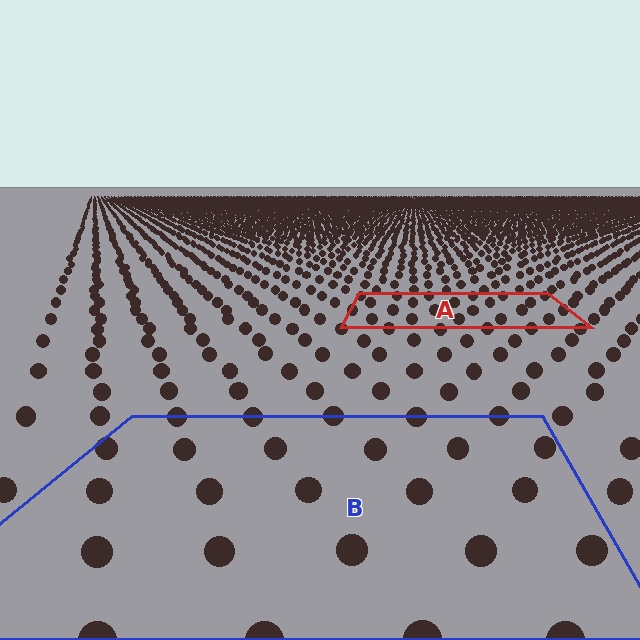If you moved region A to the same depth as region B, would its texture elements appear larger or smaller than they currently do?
They would appear larger. At a closer depth, the same texture elements are projected at a bigger on-screen size.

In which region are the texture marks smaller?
The texture marks are smaller in region A, because it is farther away.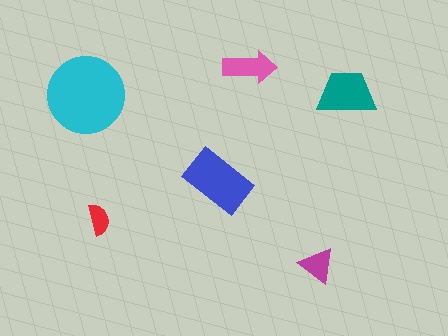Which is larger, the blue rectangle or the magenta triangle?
The blue rectangle.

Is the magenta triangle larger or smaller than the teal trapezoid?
Smaller.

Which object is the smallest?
The red semicircle.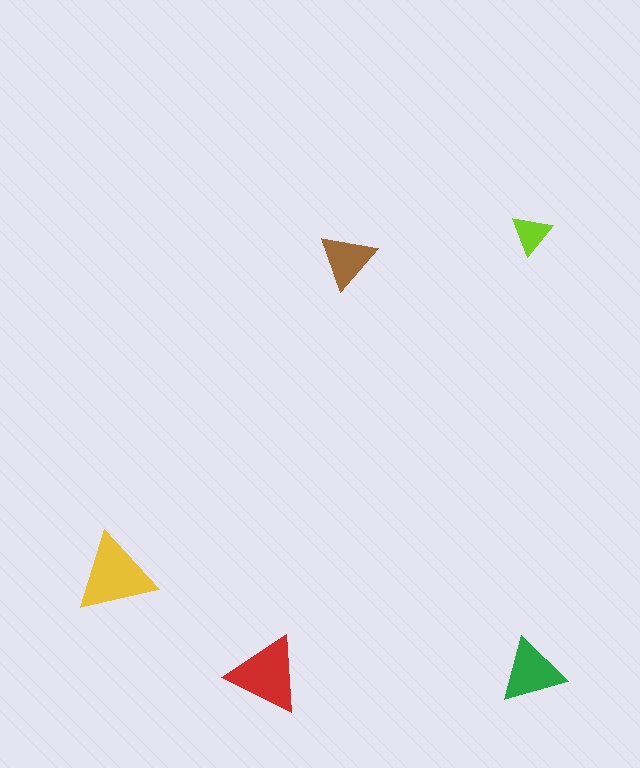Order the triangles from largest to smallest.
the yellow one, the red one, the green one, the brown one, the lime one.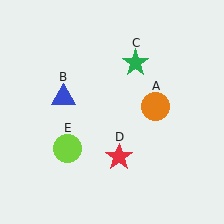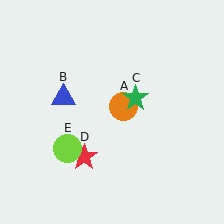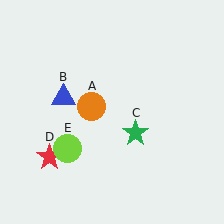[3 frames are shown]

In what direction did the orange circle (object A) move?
The orange circle (object A) moved left.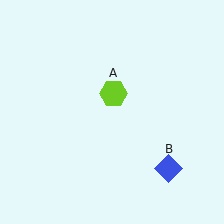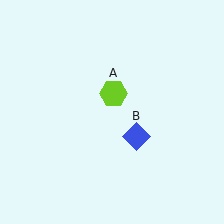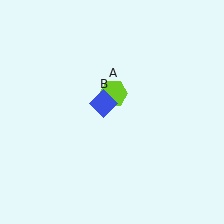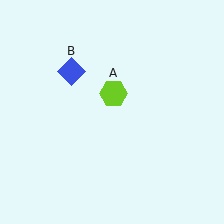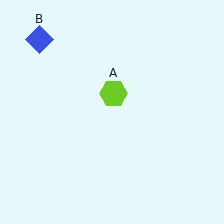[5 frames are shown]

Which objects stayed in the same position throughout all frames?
Lime hexagon (object A) remained stationary.